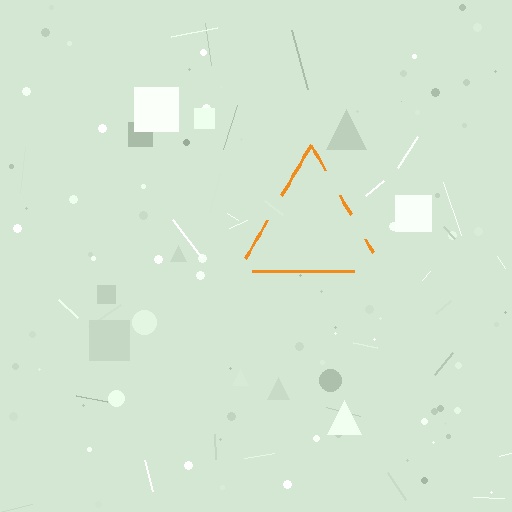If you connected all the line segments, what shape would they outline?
They would outline a triangle.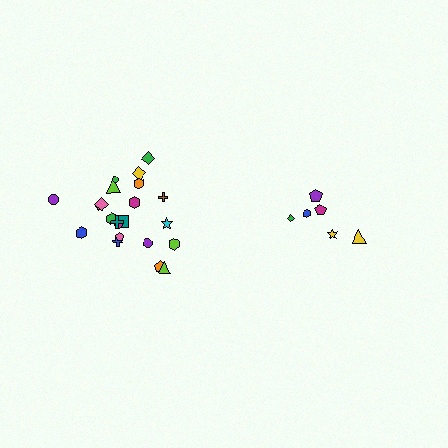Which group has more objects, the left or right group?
The left group.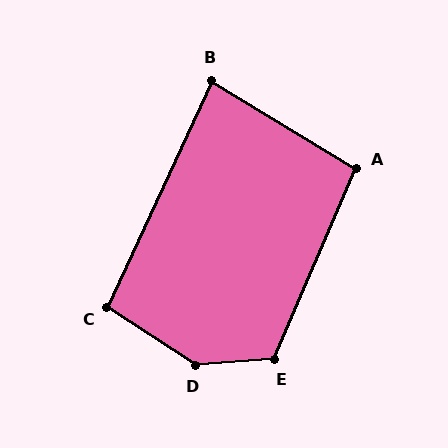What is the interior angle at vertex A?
Approximately 98 degrees (obtuse).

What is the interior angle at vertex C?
Approximately 98 degrees (obtuse).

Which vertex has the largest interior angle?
D, at approximately 142 degrees.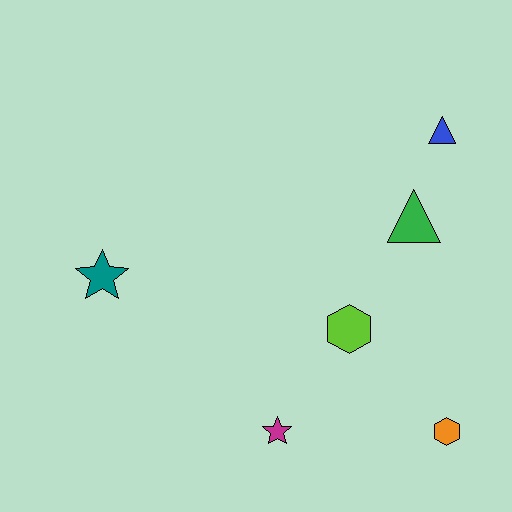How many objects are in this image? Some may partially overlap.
There are 6 objects.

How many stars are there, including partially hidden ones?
There are 2 stars.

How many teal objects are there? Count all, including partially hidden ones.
There is 1 teal object.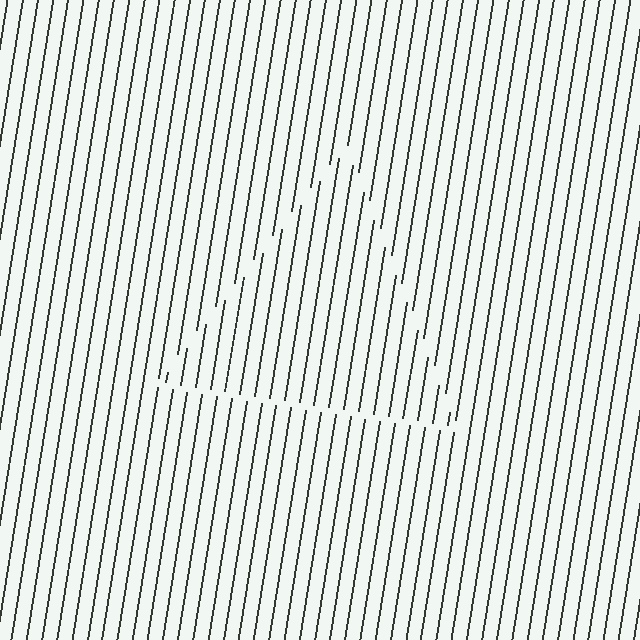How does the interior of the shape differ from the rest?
The interior of the shape contains the same grating, shifted by half a period — the contour is defined by the phase discontinuity where line-ends from the inner and outer gratings abut.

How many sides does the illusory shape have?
3 sides — the line-ends trace a triangle.